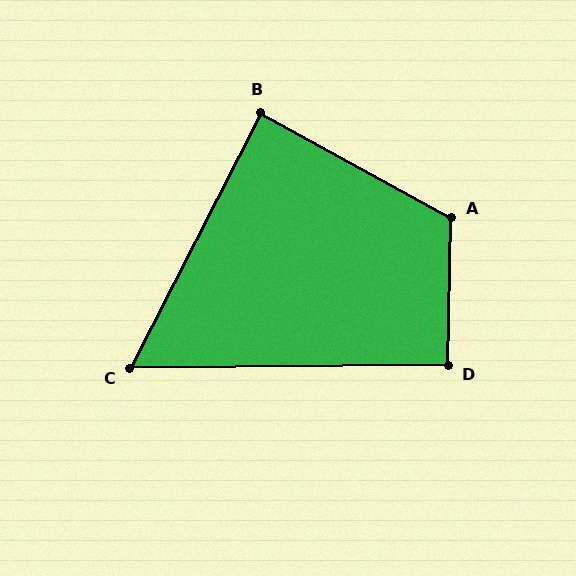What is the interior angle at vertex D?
Approximately 92 degrees (approximately right).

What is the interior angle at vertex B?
Approximately 88 degrees (approximately right).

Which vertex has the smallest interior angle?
C, at approximately 62 degrees.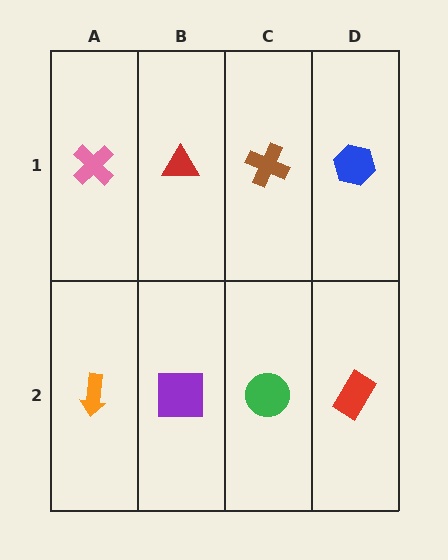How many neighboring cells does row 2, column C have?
3.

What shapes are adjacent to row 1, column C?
A green circle (row 2, column C), a red triangle (row 1, column B), a blue hexagon (row 1, column D).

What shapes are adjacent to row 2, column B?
A red triangle (row 1, column B), an orange arrow (row 2, column A), a green circle (row 2, column C).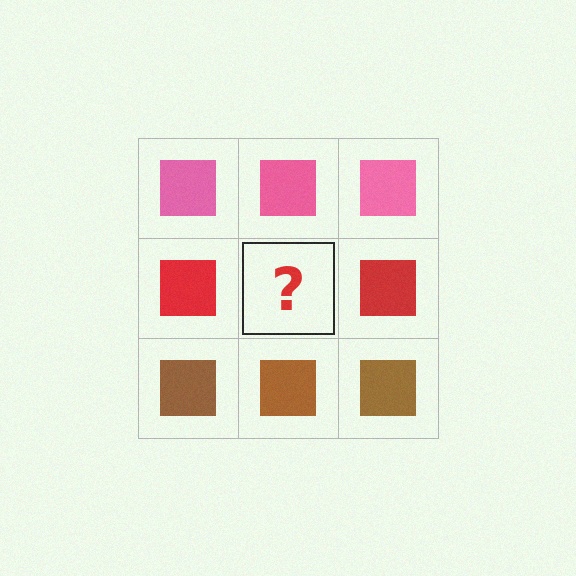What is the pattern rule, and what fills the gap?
The rule is that each row has a consistent color. The gap should be filled with a red square.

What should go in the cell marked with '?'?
The missing cell should contain a red square.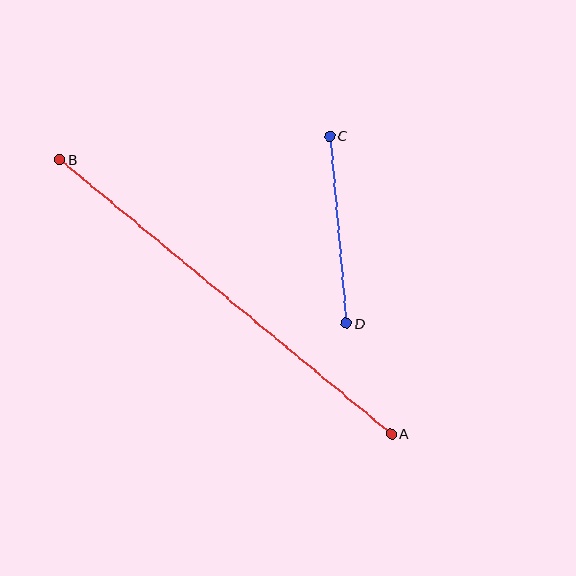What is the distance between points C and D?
The distance is approximately 188 pixels.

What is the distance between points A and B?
The distance is approximately 430 pixels.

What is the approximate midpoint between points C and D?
The midpoint is at approximately (338, 230) pixels.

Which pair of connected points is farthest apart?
Points A and B are farthest apart.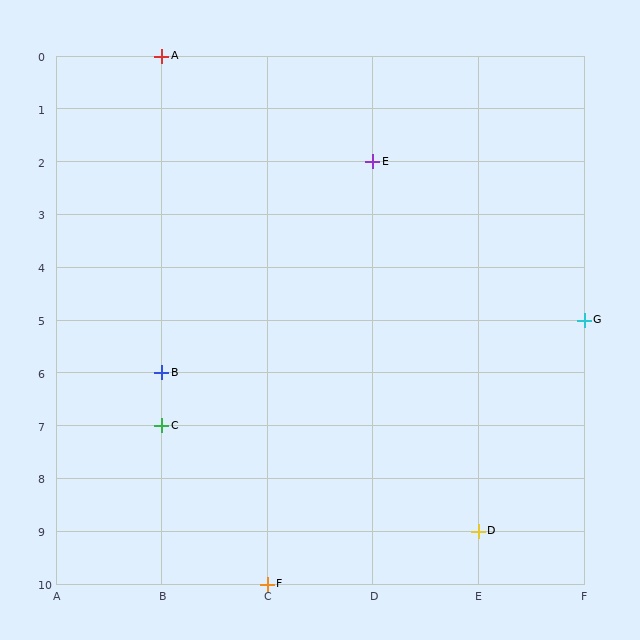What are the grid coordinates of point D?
Point D is at grid coordinates (E, 9).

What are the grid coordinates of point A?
Point A is at grid coordinates (B, 0).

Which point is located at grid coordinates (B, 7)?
Point C is at (B, 7).